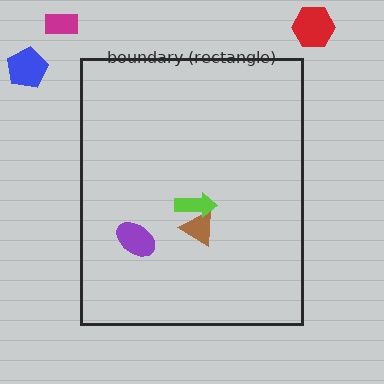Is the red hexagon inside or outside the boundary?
Outside.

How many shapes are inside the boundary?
3 inside, 3 outside.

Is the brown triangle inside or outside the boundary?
Inside.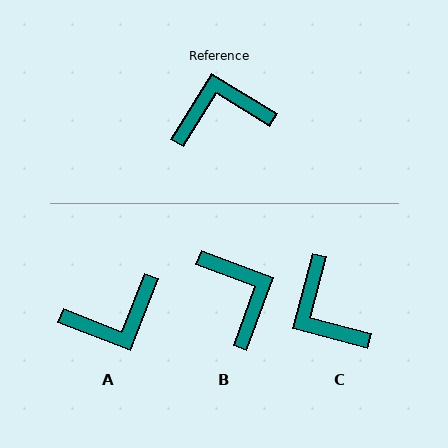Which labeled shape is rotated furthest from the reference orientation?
A, about 170 degrees away.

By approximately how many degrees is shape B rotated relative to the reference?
Approximately 79 degrees clockwise.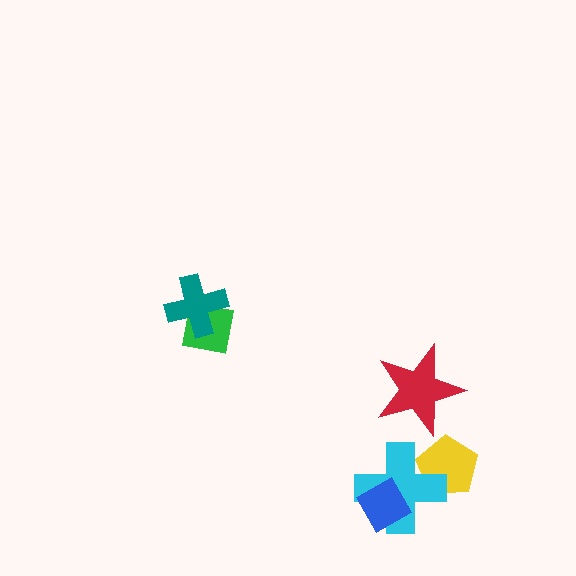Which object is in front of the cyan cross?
The blue diamond is in front of the cyan cross.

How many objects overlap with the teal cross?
1 object overlaps with the teal cross.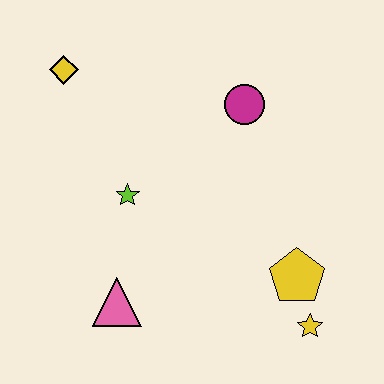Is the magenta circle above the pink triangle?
Yes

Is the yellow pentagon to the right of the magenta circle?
Yes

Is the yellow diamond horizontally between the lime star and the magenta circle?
No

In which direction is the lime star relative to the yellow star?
The lime star is to the left of the yellow star.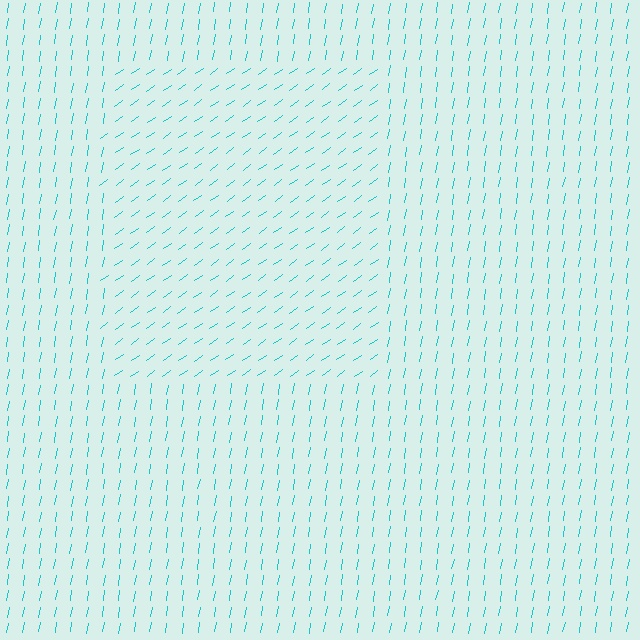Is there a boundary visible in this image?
Yes, there is a texture boundary formed by a change in line orientation.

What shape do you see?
I see a rectangle.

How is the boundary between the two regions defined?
The boundary is defined purely by a change in line orientation (approximately 45 degrees difference). All lines are the same color and thickness.